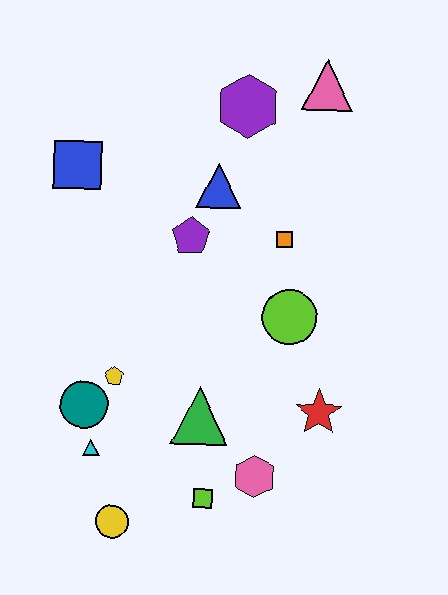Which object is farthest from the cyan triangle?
The pink triangle is farthest from the cyan triangle.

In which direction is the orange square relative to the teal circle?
The orange square is to the right of the teal circle.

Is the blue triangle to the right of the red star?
No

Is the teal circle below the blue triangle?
Yes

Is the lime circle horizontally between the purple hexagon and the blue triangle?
No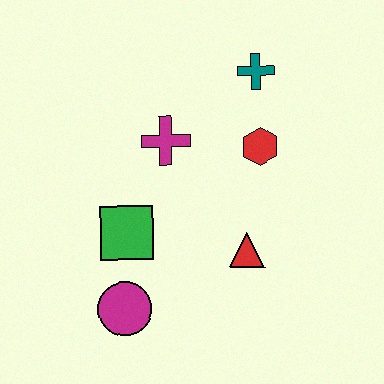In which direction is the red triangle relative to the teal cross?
The red triangle is below the teal cross.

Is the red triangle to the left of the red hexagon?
Yes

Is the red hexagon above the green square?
Yes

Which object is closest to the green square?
The magenta circle is closest to the green square.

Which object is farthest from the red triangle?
The teal cross is farthest from the red triangle.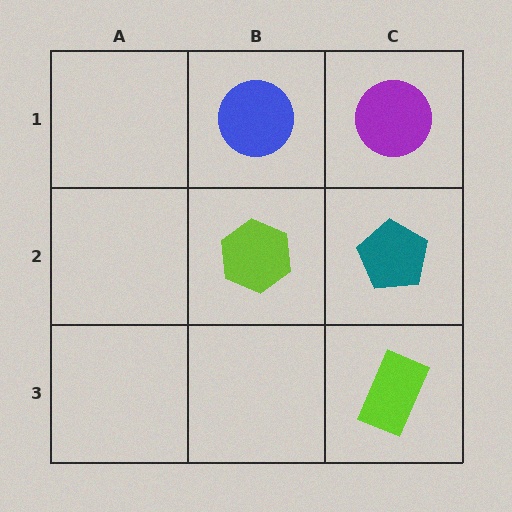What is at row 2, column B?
A lime hexagon.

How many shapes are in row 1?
2 shapes.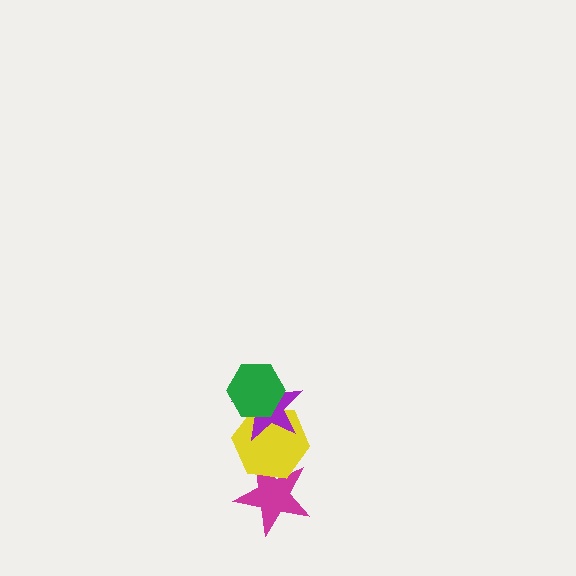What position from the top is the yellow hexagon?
The yellow hexagon is 3rd from the top.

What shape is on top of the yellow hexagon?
The purple star is on top of the yellow hexagon.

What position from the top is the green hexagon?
The green hexagon is 1st from the top.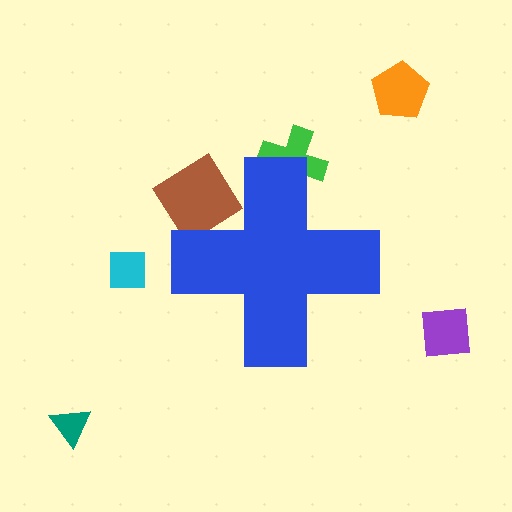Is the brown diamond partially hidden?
Yes, the brown diamond is partially hidden behind the blue cross.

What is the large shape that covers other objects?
A blue cross.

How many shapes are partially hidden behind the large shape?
2 shapes are partially hidden.